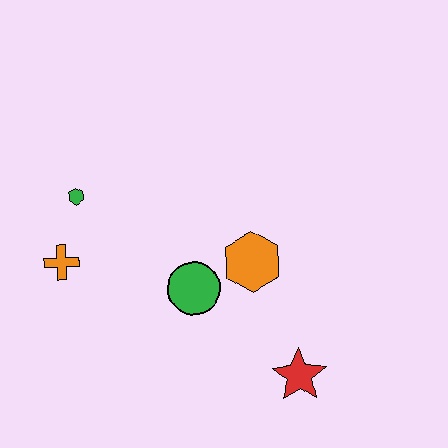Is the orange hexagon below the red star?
No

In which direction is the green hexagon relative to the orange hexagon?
The green hexagon is to the left of the orange hexagon.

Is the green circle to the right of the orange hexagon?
No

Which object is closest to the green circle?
The orange hexagon is closest to the green circle.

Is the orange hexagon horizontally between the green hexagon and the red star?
Yes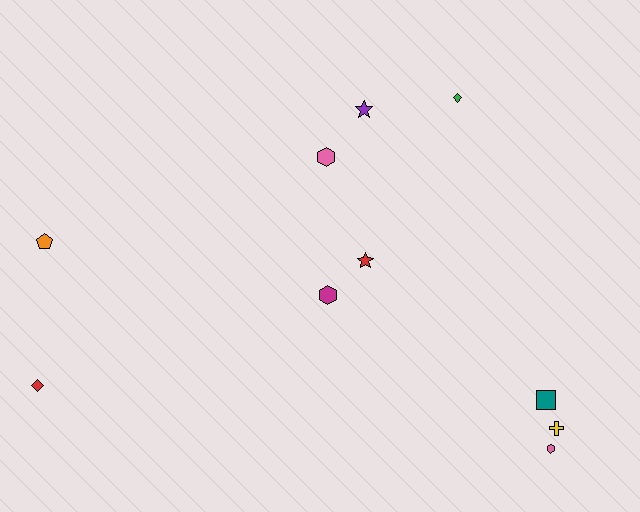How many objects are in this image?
There are 10 objects.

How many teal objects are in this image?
There is 1 teal object.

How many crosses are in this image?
There is 1 cross.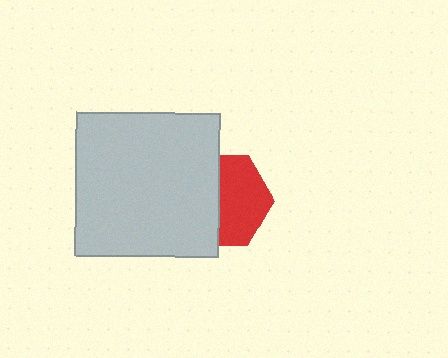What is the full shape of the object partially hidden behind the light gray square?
The partially hidden object is a red hexagon.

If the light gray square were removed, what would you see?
You would see the complete red hexagon.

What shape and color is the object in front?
The object in front is a light gray square.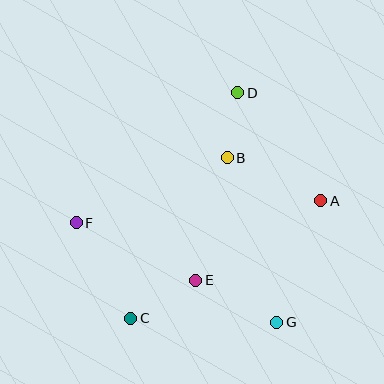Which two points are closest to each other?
Points B and D are closest to each other.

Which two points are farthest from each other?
Points C and D are farthest from each other.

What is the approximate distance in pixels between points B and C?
The distance between B and C is approximately 188 pixels.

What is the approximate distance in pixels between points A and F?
The distance between A and F is approximately 246 pixels.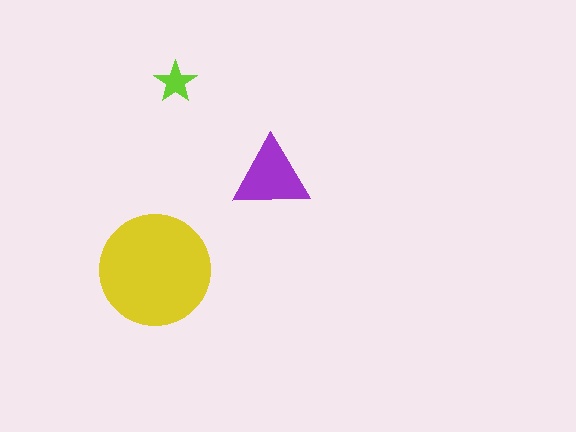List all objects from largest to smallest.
The yellow circle, the purple triangle, the lime star.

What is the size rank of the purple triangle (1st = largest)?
2nd.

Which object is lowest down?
The yellow circle is bottommost.